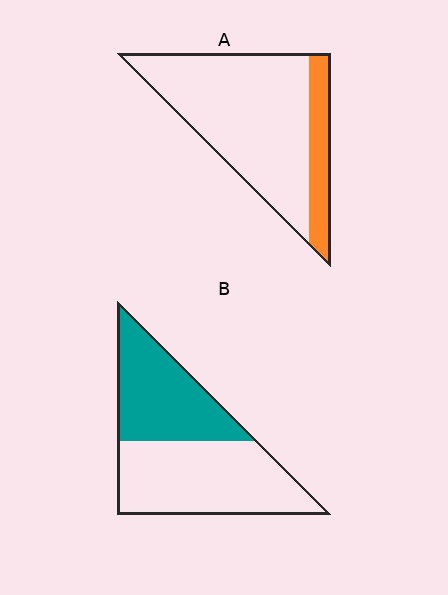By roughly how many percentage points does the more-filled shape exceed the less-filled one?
By roughly 25 percentage points (B over A).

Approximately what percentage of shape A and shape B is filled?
A is approximately 20% and B is approximately 45%.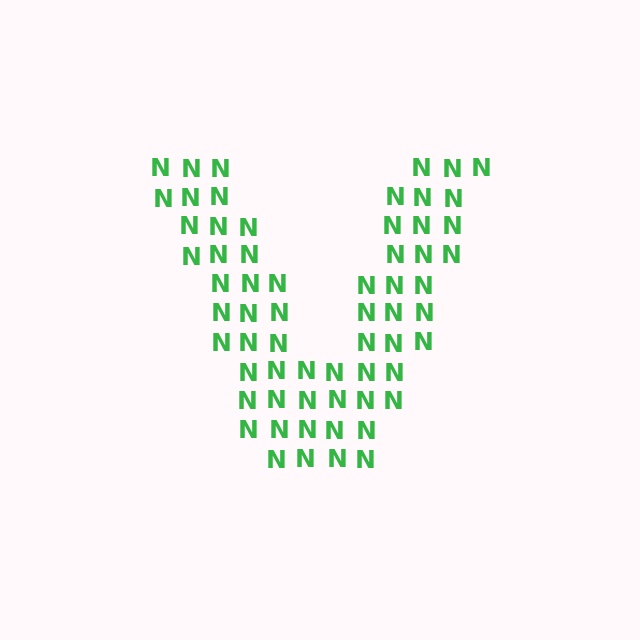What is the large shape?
The large shape is the letter V.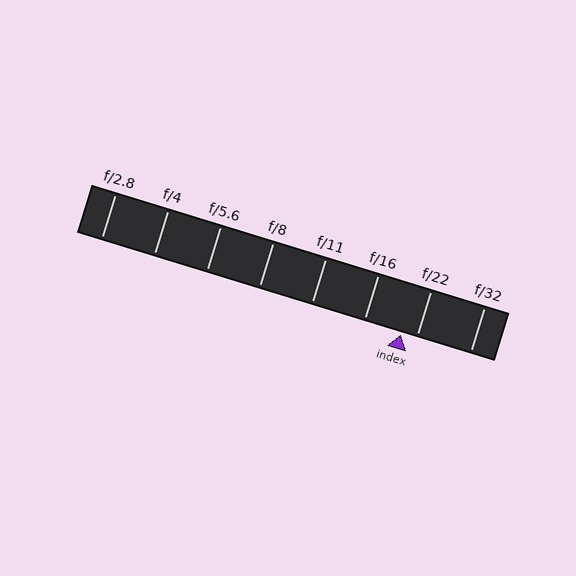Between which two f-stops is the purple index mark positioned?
The index mark is between f/16 and f/22.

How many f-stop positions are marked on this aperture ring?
There are 8 f-stop positions marked.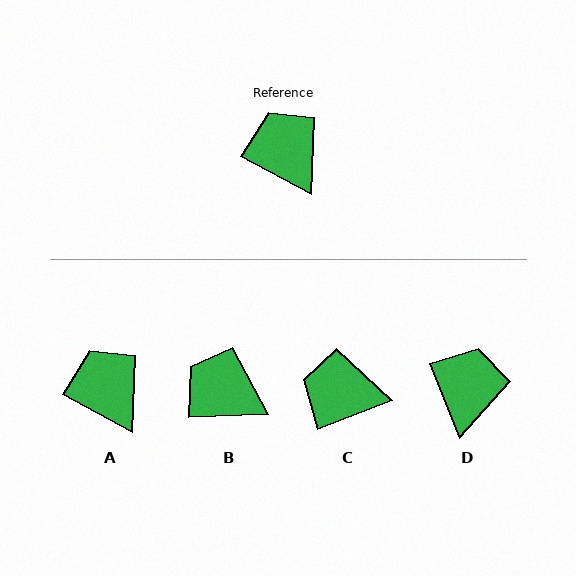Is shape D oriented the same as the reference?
No, it is off by about 40 degrees.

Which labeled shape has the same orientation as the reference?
A.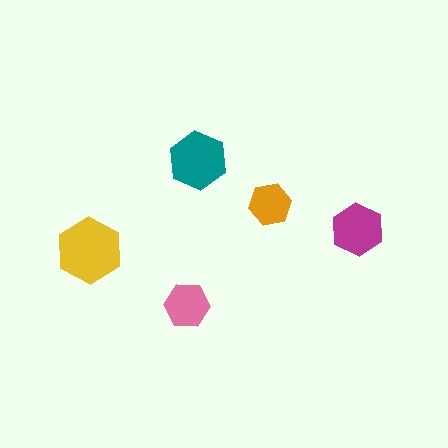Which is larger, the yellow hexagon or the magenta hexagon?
The yellow one.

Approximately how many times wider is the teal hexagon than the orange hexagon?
About 1.5 times wider.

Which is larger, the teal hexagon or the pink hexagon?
The teal one.